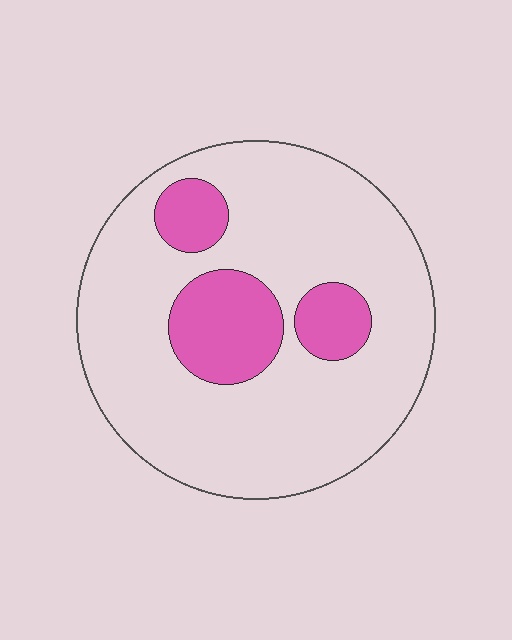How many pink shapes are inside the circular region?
3.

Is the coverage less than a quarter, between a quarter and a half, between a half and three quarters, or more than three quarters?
Less than a quarter.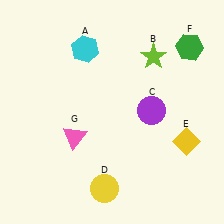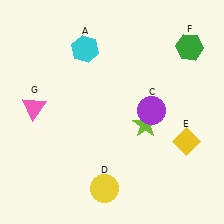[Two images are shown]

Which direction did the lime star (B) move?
The lime star (B) moved down.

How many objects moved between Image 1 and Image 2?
2 objects moved between the two images.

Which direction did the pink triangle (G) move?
The pink triangle (G) moved left.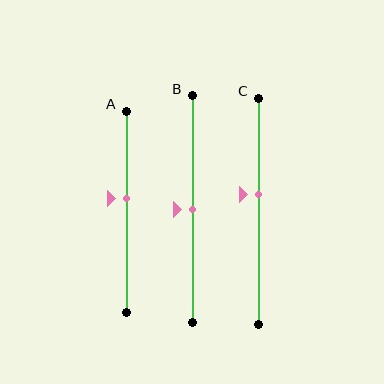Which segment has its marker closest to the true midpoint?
Segment B has its marker closest to the true midpoint.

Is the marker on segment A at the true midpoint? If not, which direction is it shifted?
No, the marker on segment A is shifted upward by about 7% of the segment length.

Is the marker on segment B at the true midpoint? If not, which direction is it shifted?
Yes, the marker on segment B is at the true midpoint.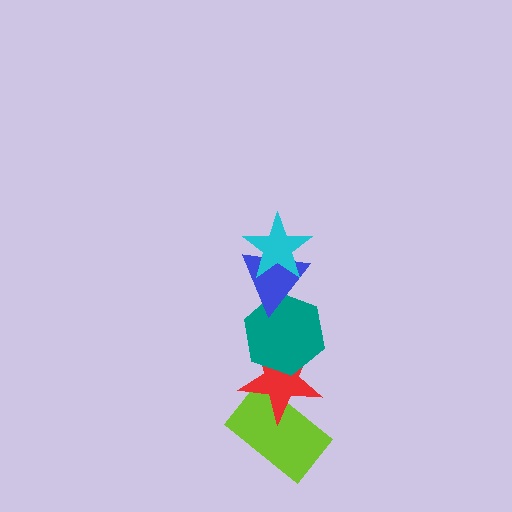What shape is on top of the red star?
The teal hexagon is on top of the red star.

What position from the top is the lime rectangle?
The lime rectangle is 5th from the top.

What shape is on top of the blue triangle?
The cyan star is on top of the blue triangle.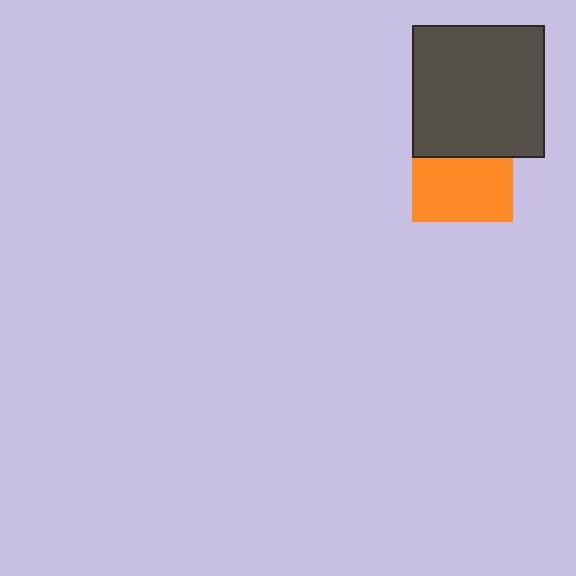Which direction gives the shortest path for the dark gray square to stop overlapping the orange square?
Moving up gives the shortest separation.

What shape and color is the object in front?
The object in front is a dark gray square.